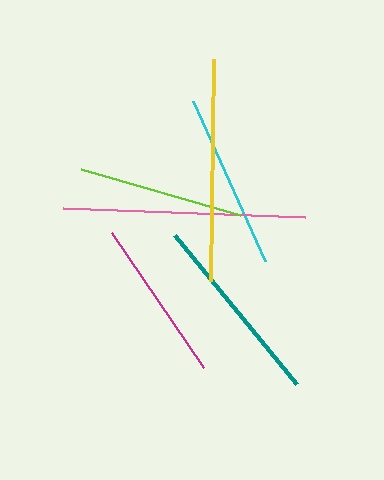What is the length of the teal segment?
The teal segment is approximately 193 pixels long.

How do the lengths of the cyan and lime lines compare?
The cyan and lime lines are approximately the same length.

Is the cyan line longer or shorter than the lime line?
The cyan line is longer than the lime line.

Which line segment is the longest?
The pink line is the longest at approximately 243 pixels.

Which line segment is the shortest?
The magenta line is the shortest at approximately 163 pixels.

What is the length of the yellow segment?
The yellow segment is approximately 222 pixels long.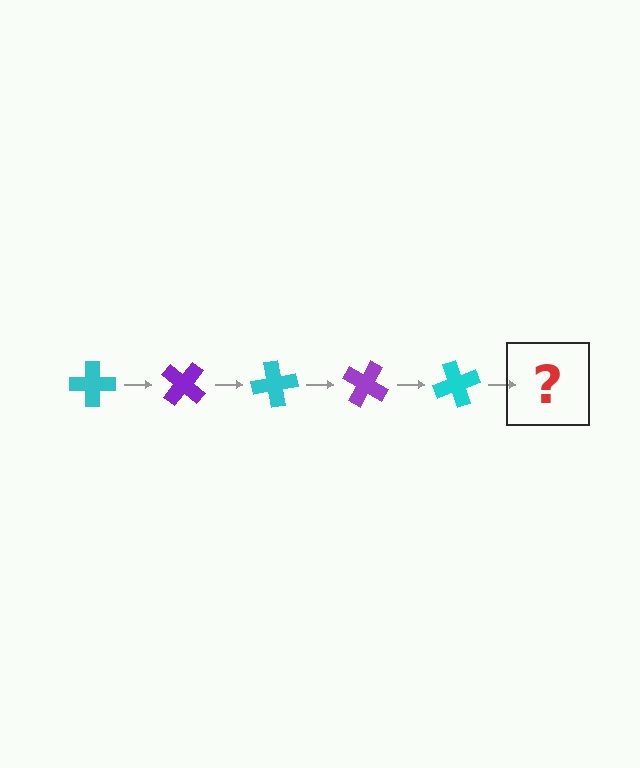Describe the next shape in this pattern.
It should be a purple cross, rotated 200 degrees from the start.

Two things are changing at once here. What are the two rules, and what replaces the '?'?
The two rules are that it rotates 40 degrees each step and the color cycles through cyan and purple. The '?' should be a purple cross, rotated 200 degrees from the start.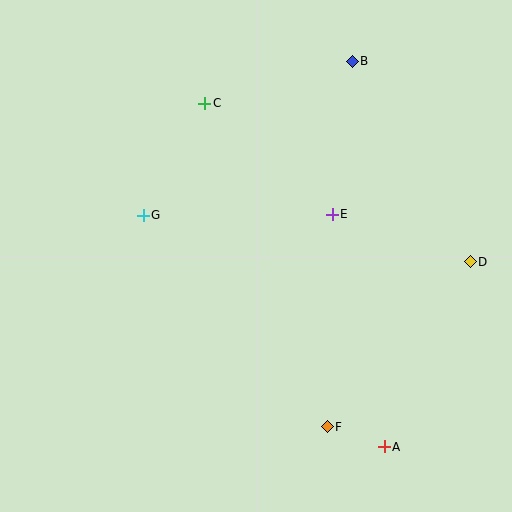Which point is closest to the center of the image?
Point E at (332, 214) is closest to the center.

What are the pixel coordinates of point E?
Point E is at (332, 214).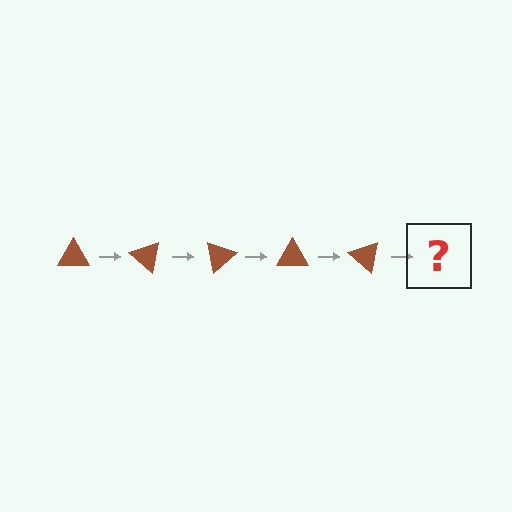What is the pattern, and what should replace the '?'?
The pattern is that the triangle rotates 40 degrees each step. The '?' should be a brown triangle rotated 200 degrees.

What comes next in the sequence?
The next element should be a brown triangle rotated 200 degrees.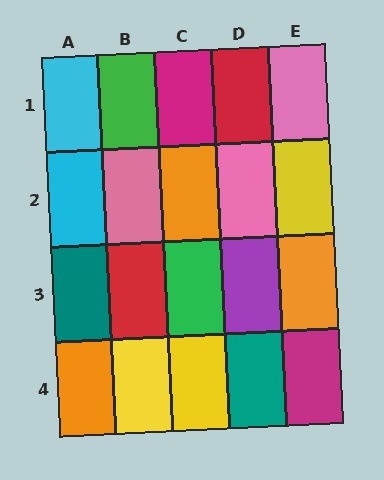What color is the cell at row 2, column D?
Pink.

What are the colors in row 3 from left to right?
Teal, red, green, purple, orange.